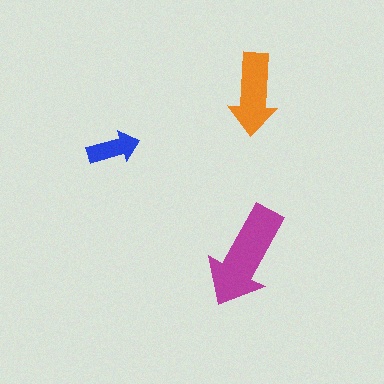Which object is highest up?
The orange arrow is topmost.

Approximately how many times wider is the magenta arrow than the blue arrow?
About 2 times wider.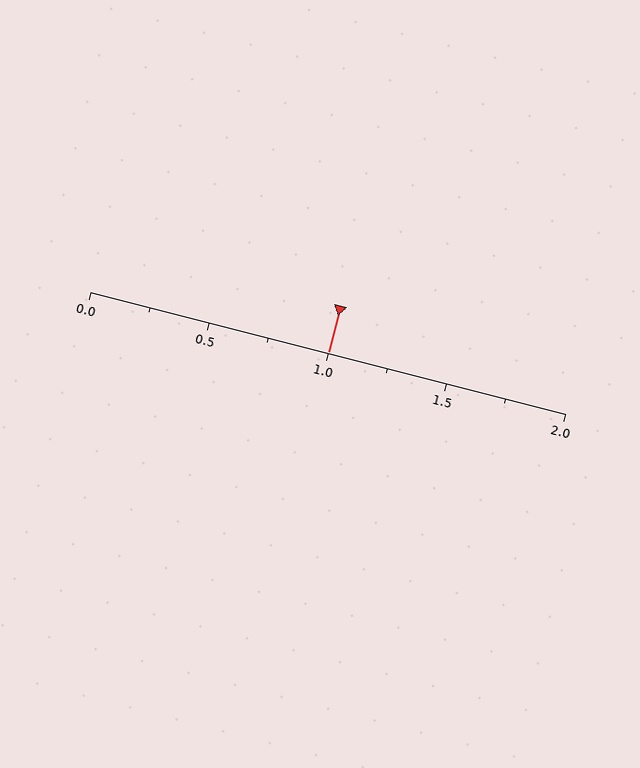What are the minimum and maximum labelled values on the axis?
The axis runs from 0.0 to 2.0.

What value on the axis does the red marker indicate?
The marker indicates approximately 1.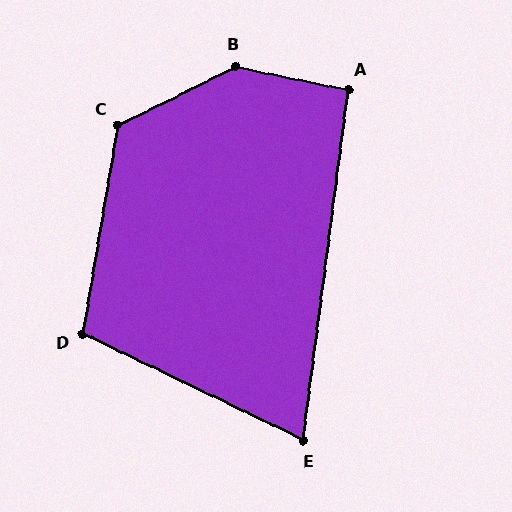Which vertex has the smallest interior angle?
E, at approximately 72 degrees.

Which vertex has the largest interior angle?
B, at approximately 142 degrees.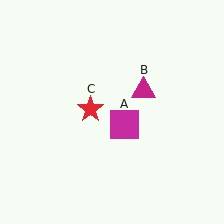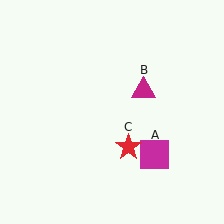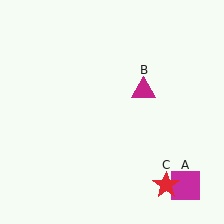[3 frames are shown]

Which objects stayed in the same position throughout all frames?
Magenta triangle (object B) remained stationary.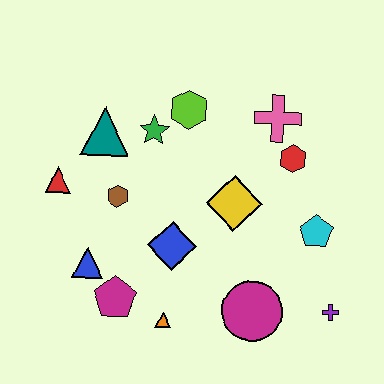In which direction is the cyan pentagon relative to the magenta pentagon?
The cyan pentagon is to the right of the magenta pentagon.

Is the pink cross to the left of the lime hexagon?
No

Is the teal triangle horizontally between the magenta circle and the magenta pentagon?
No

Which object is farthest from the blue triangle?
The purple cross is farthest from the blue triangle.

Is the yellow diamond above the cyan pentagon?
Yes